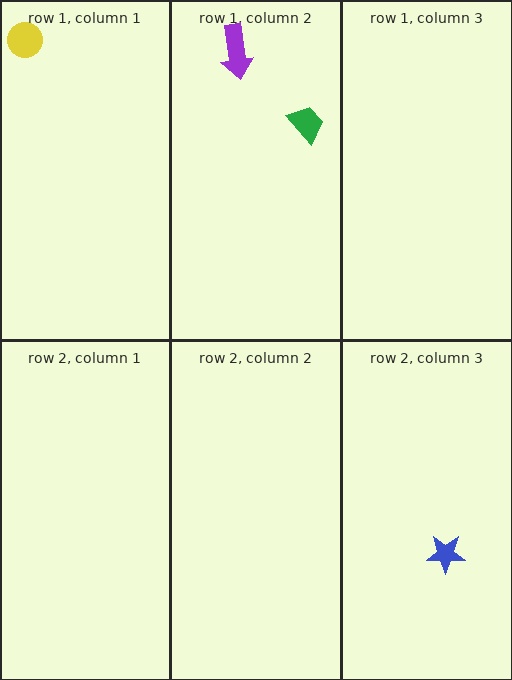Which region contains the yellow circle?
The row 1, column 1 region.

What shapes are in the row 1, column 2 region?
The green trapezoid, the purple arrow.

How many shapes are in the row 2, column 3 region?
1.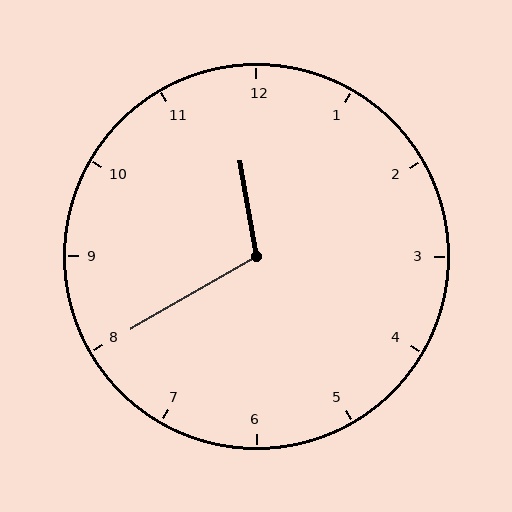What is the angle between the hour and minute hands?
Approximately 110 degrees.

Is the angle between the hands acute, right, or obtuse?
It is obtuse.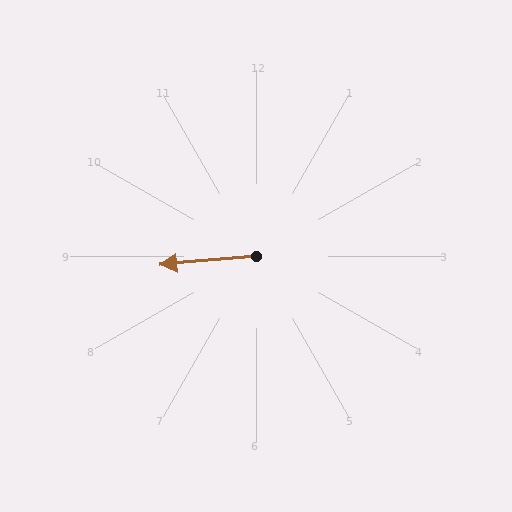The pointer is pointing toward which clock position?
Roughly 9 o'clock.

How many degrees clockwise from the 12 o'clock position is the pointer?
Approximately 265 degrees.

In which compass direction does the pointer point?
West.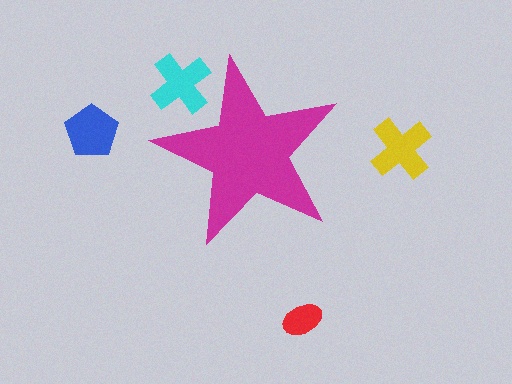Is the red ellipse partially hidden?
No, the red ellipse is fully visible.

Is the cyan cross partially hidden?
Yes, the cyan cross is partially hidden behind the magenta star.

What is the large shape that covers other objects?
A magenta star.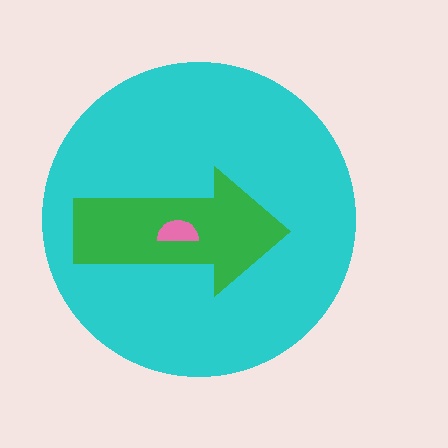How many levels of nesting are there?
3.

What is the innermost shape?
The pink semicircle.